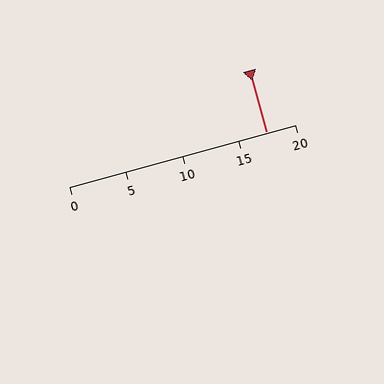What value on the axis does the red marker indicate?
The marker indicates approximately 17.5.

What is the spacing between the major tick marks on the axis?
The major ticks are spaced 5 apart.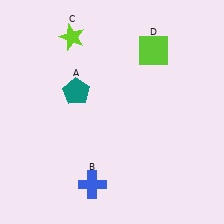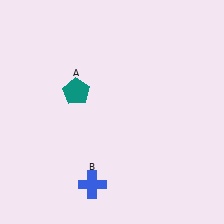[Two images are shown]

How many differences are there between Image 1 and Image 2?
There are 2 differences between the two images.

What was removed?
The lime square (D), the lime star (C) were removed in Image 2.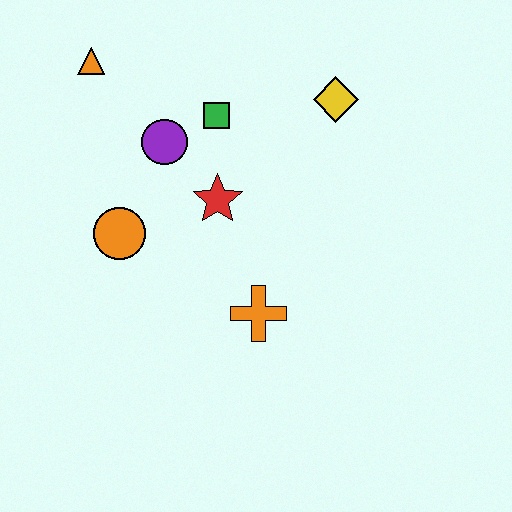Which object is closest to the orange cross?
The red star is closest to the orange cross.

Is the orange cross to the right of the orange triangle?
Yes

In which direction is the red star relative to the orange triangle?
The red star is below the orange triangle.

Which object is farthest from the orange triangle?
The orange cross is farthest from the orange triangle.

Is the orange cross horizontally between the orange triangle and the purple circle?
No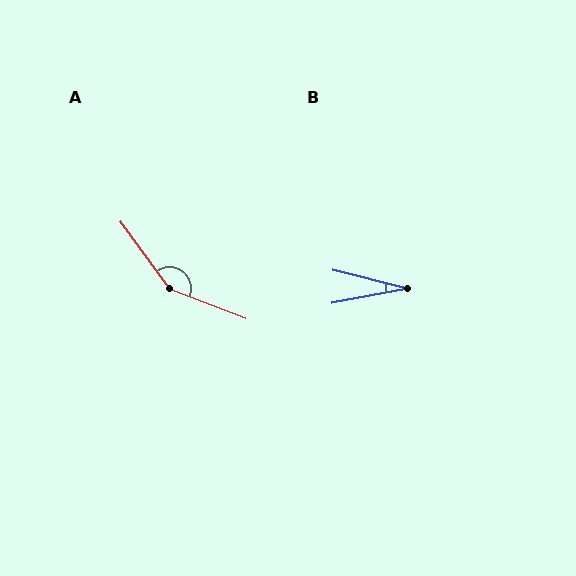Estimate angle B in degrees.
Approximately 25 degrees.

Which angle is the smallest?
B, at approximately 25 degrees.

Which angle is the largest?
A, at approximately 148 degrees.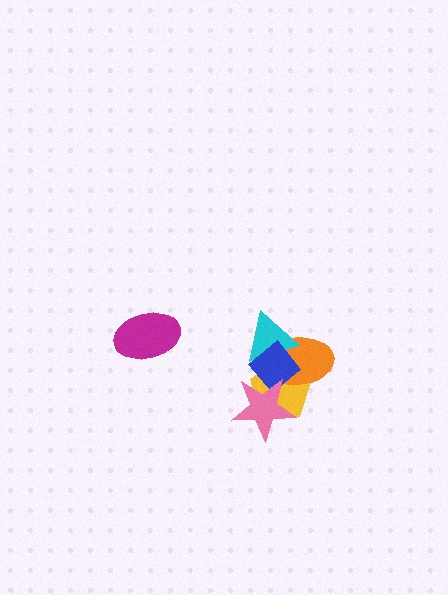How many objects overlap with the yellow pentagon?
4 objects overlap with the yellow pentagon.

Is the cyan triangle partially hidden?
Yes, it is partially covered by another shape.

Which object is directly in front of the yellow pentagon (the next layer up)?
The orange ellipse is directly in front of the yellow pentagon.